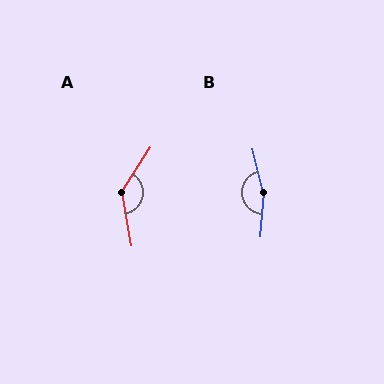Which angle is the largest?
B, at approximately 161 degrees.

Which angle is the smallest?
A, at approximately 137 degrees.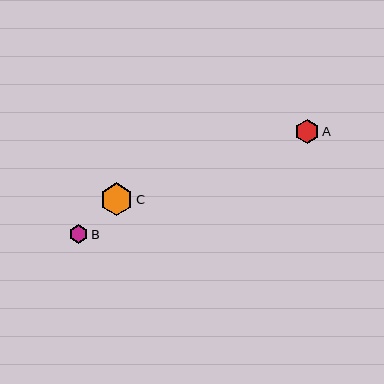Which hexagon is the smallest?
Hexagon B is the smallest with a size of approximately 19 pixels.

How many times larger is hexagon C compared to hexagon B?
Hexagon C is approximately 1.7 times the size of hexagon B.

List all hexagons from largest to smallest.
From largest to smallest: C, A, B.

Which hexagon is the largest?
Hexagon C is the largest with a size of approximately 32 pixels.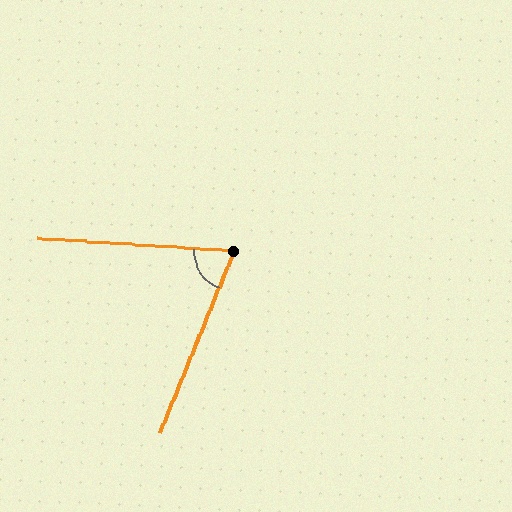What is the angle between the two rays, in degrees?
Approximately 72 degrees.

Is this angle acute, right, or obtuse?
It is acute.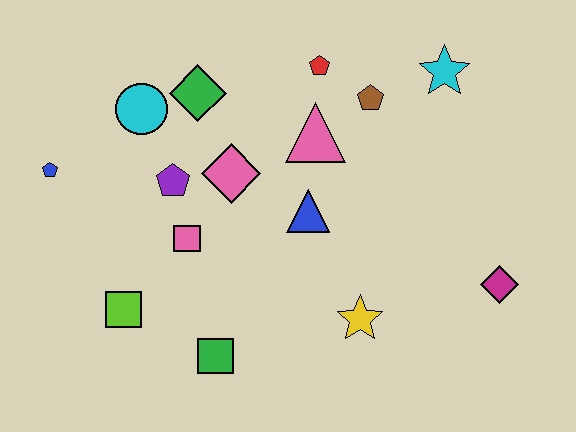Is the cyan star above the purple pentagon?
Yes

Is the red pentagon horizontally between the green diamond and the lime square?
No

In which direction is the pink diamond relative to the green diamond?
The pink diamond is below the green diamond.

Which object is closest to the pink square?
The purple pentagon is closest to the pink square.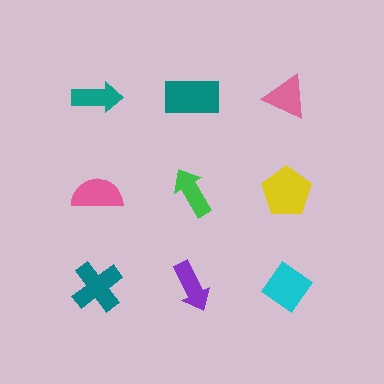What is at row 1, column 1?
A teal arrow.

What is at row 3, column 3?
A cyan diamond.